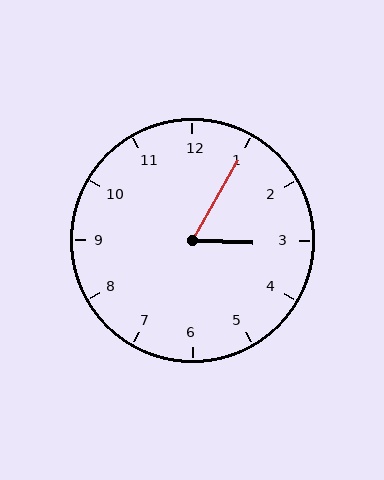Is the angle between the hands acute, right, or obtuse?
It is acute.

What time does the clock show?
3:05.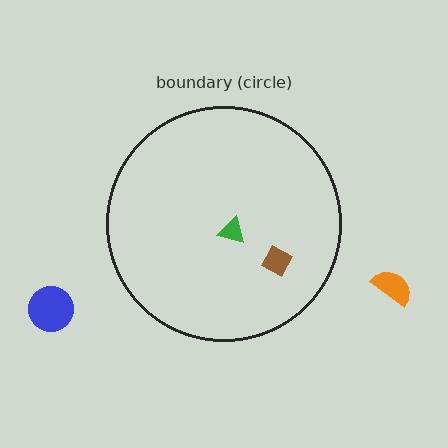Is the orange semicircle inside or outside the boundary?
Outside.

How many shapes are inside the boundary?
2 inside, 2 outside.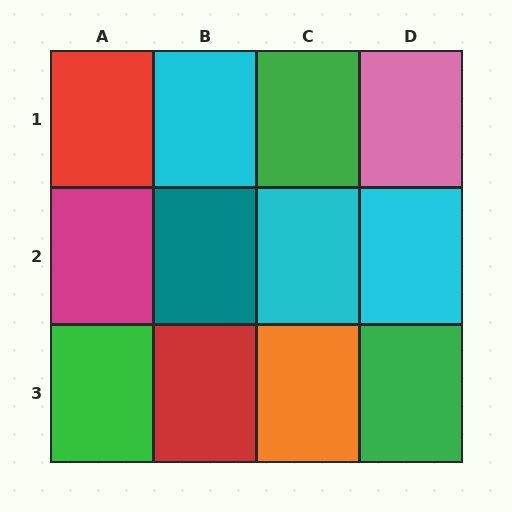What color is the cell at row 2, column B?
Teal.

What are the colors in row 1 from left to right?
Red, cyan, green, pink.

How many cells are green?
3 cells are green.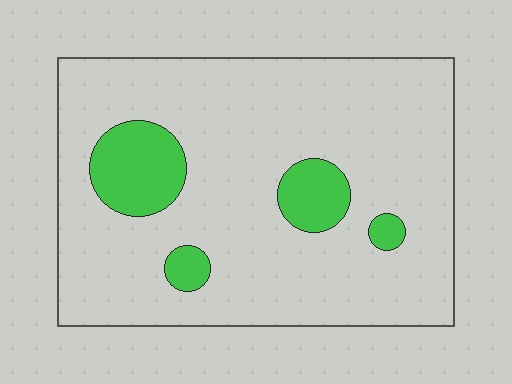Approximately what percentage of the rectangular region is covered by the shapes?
Approximately 15%.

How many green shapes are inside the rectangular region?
4.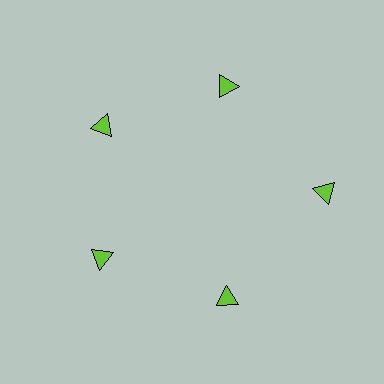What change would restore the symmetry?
The symmetry would be restored by moving it inward, back onto the ring so that all 5 triangles sit at equal angles and equal distance from the center.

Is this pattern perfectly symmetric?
No. The 5 lime triangles are arranged in a ring, but one element near the 3 o'clock position is pushed outward from the center, breaking the 5-fold rotational symmetry.